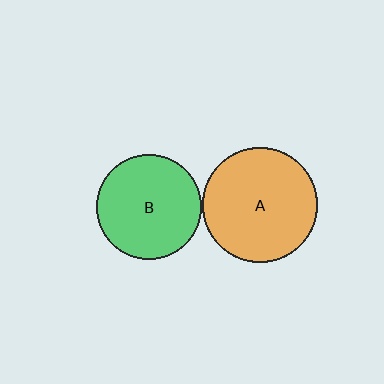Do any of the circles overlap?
No, none of the circles overlap.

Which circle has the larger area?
Circle A (orange).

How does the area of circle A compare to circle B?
Approximately 1.2 times.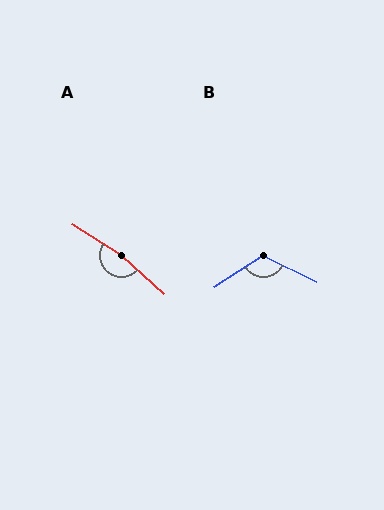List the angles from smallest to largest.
B (120°), A (170°).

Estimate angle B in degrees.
Approximately 120 degrees.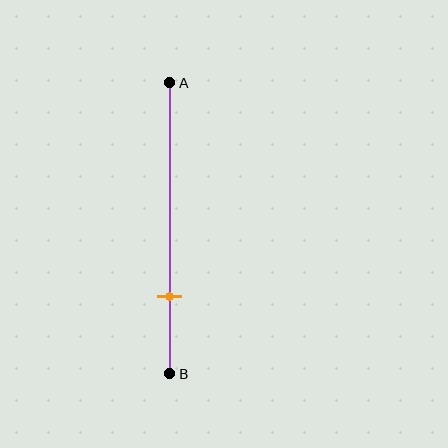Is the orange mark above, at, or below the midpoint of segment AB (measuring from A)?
The orange mark is below the midpoint of segment AB.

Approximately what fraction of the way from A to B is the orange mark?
The orange mark is approximately 75% of the way from A to B.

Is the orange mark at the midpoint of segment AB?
No, the mark is at about 75% from A, not at the 50% midpoint.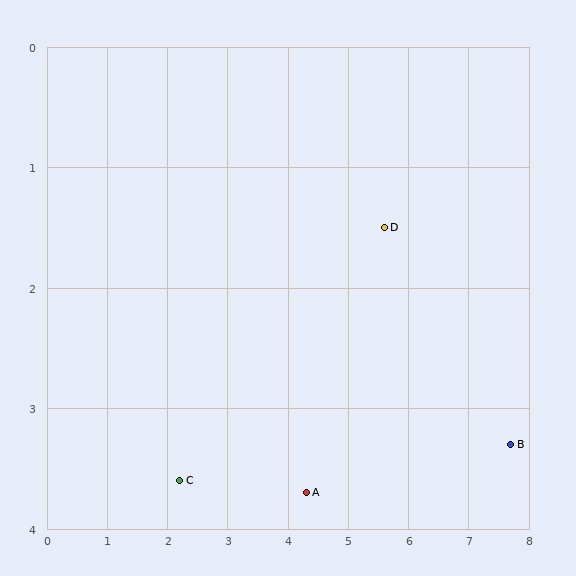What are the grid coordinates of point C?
Point C is at approximately (2.2, 3.6).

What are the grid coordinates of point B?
Point B is at approximately (7.7, 3.3).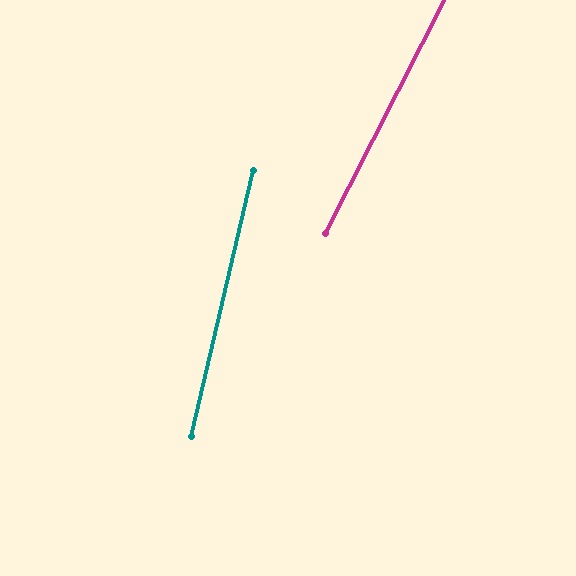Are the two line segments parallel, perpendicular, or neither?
Neither parallel nor perpendicular — they differ by about 14°.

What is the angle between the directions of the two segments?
Approximately 14 degrees.